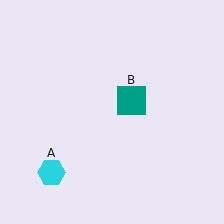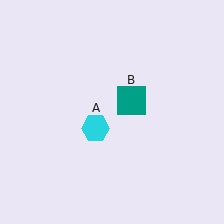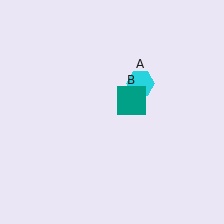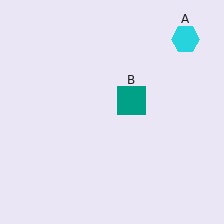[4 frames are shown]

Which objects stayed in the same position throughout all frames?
Teal square (object B) remained stationary.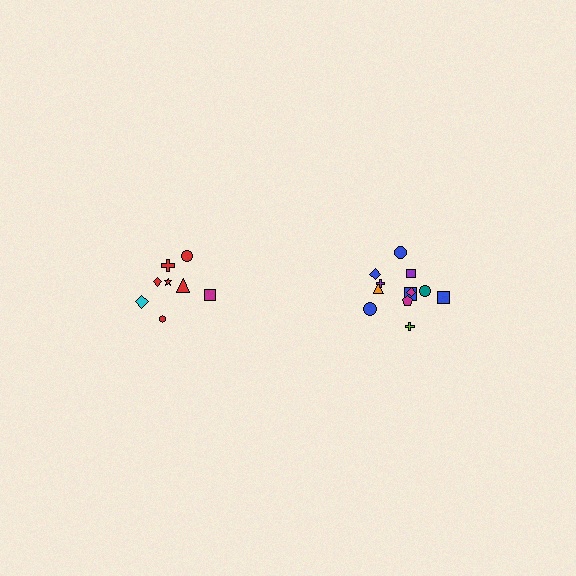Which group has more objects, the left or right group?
The right group.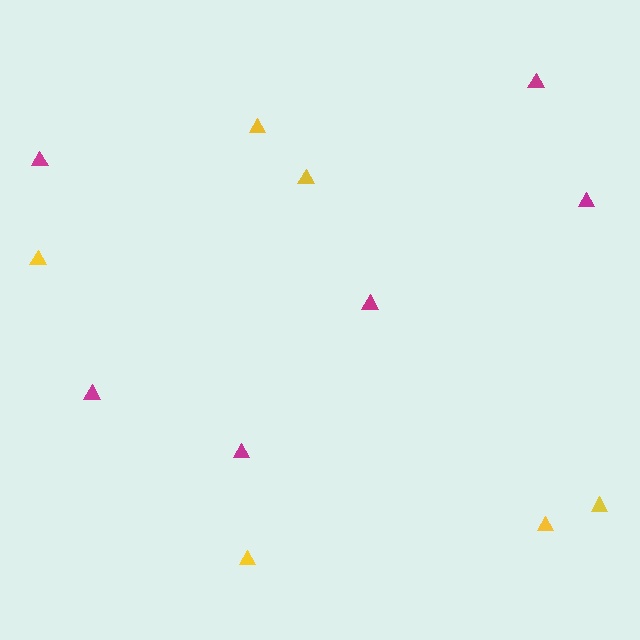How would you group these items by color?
There are 2 groups: one group of yellow triangles (6) and one group of magenta triangles (6).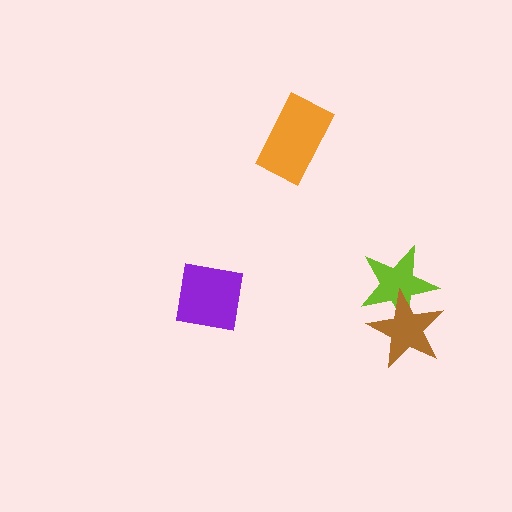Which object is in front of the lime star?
The brown star is in front of the lime star.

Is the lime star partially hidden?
Yes, it is partially covered by another shape.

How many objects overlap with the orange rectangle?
0 objects overlap with the orange rectangle.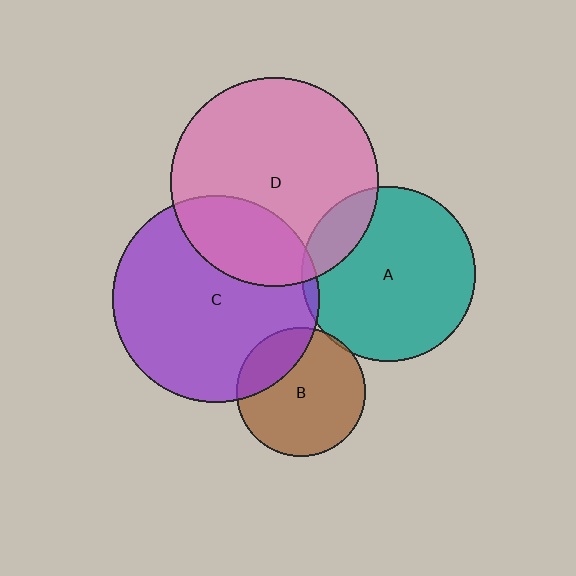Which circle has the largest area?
Circle D (pink).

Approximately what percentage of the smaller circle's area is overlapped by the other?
Approximately 5%.